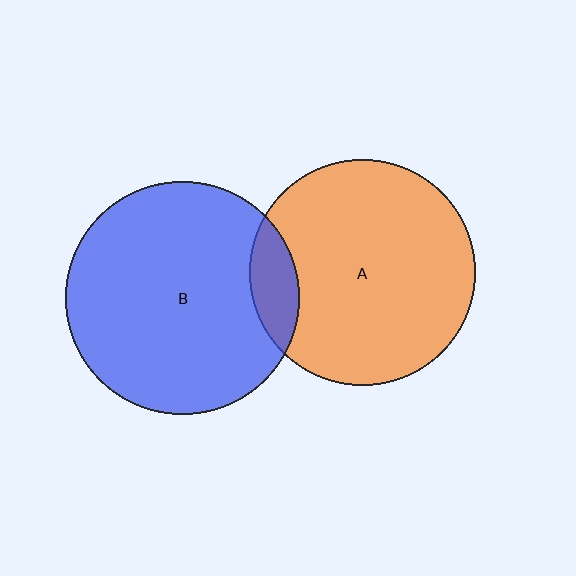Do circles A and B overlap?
Yes.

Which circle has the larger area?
Circle B (blue).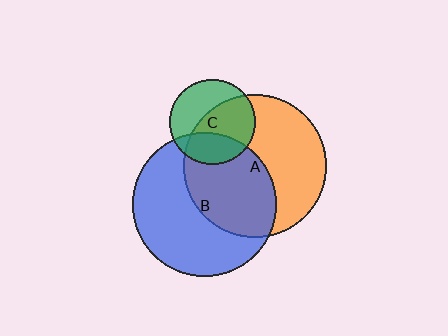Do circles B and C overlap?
Yes.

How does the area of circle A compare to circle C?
Approximately 2.8 times.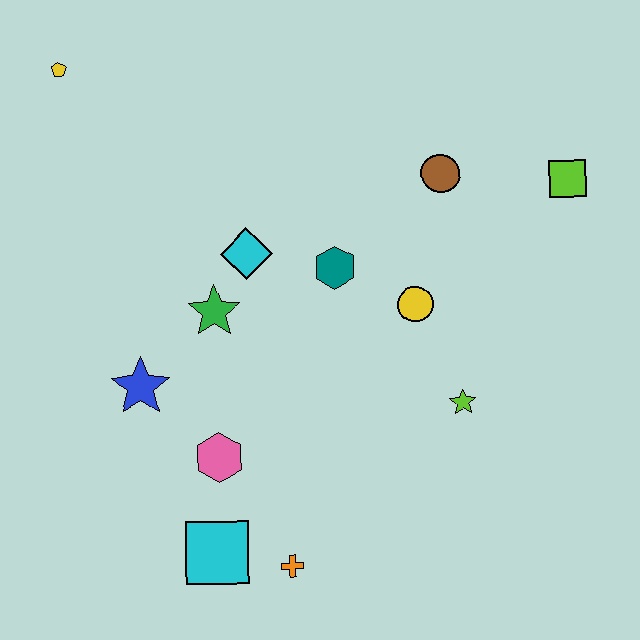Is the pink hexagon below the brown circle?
Yes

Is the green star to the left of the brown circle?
Yes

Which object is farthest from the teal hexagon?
The yellow pentagon is farthest from the teal hexagon.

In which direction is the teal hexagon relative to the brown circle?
The teal hexagon is to the left of the brown circle.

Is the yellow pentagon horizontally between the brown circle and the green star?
No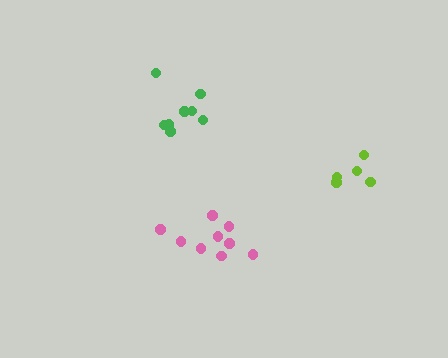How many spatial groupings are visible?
There are 3 spatial groupings.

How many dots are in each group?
Group 1: 8 dots, Group 2: 5 dots, Group 3: 9 dots (22 total).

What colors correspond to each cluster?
The clusters are colored: green, lime, pink.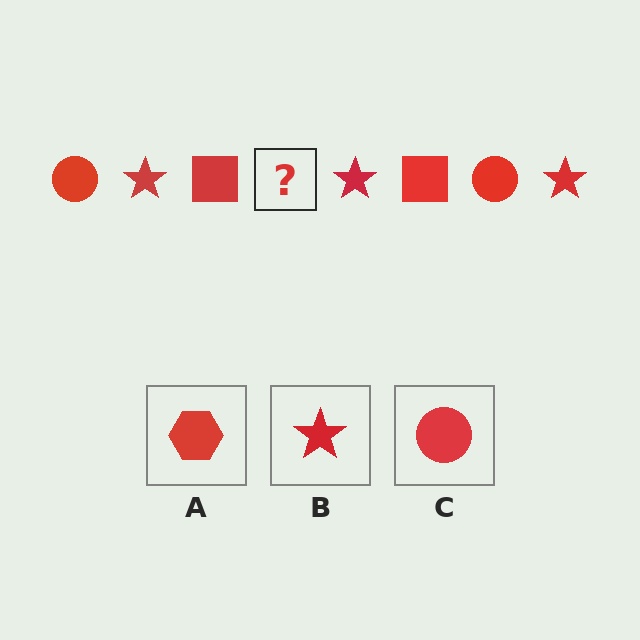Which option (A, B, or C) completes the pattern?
C.